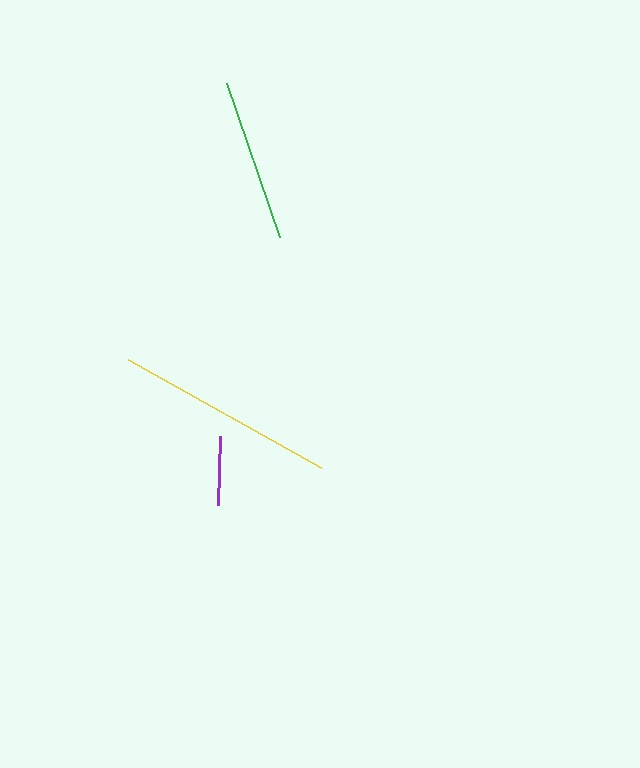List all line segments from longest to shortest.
From longest to shortest: yellow, green, purple.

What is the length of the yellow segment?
The yellow segment is approximately 221 pixels long.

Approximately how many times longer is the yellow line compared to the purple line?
The yellow line is approximately 3.2 times the length of the purple line.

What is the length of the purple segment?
The purple segment is approximately 69 pixels long.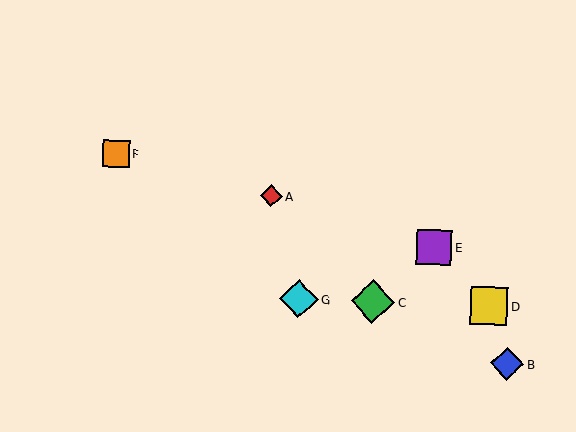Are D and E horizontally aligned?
No, D is at y≈306 and E is at y≈247.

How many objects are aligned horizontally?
3 objects (C, D, G) are aligned horizontally.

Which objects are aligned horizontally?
Objects C, D, G are aligned horizontally.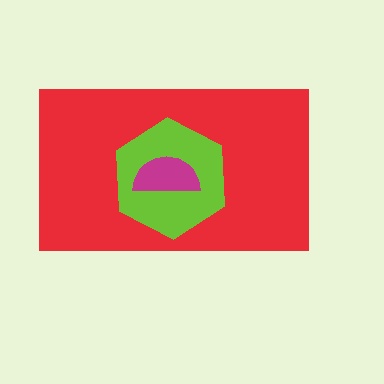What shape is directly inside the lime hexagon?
The magenta semicircle.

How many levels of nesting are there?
3.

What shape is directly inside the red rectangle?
The lime hexagon.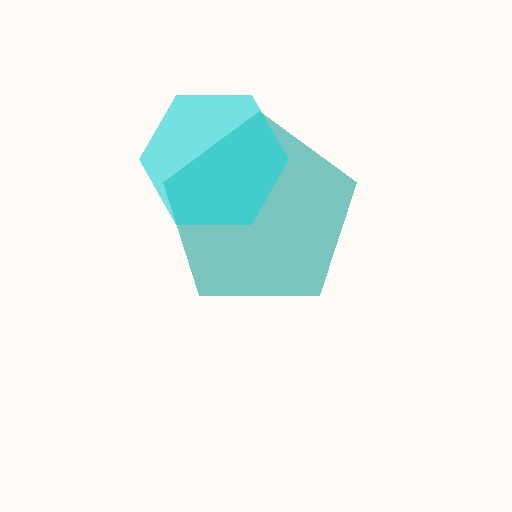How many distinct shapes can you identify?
There are 2 distinct shapes: a teal pentagon, a cyan hexagon.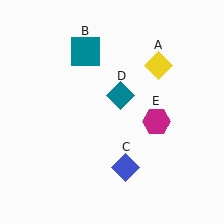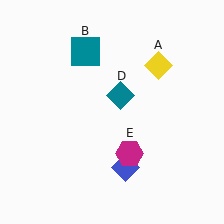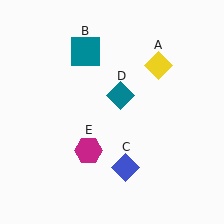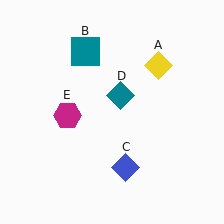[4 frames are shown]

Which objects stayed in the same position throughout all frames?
Yellow diamond (object A) and teal square (object B) and blue diamond (object C) and teal diamond (object D) remained stationary.